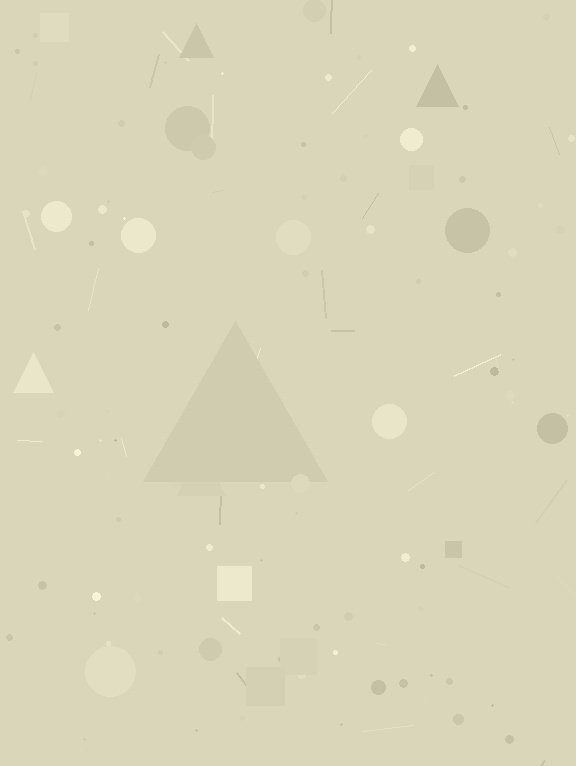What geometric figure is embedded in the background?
A triangle is embedded in the background.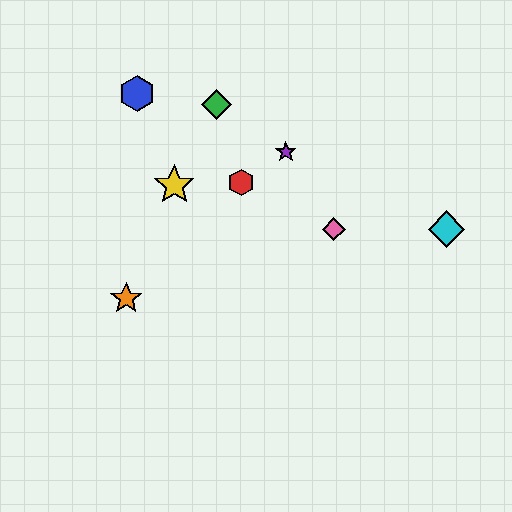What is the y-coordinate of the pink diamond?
The pink diamond is at y≈229.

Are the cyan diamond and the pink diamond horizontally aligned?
Yes, both are at y≈229.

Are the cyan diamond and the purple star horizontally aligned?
No, the cyan diamond is at y≈229 and the purple star is at y≈152.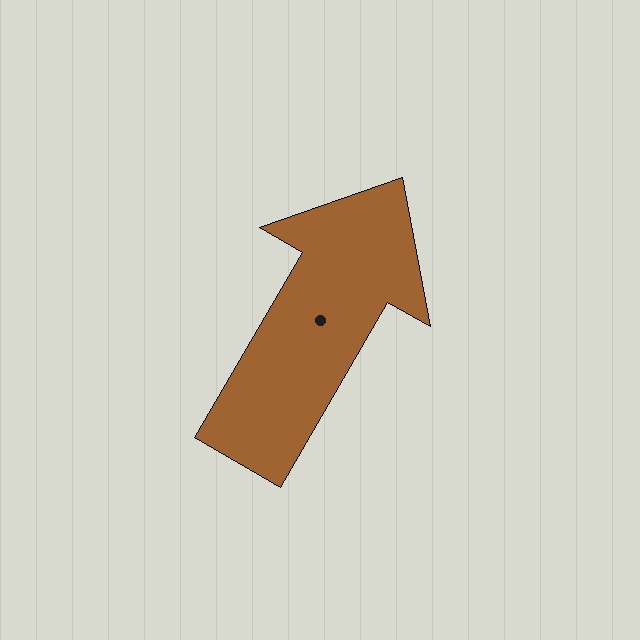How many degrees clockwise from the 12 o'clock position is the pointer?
Approximately 30 degrees.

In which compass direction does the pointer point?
Northeast.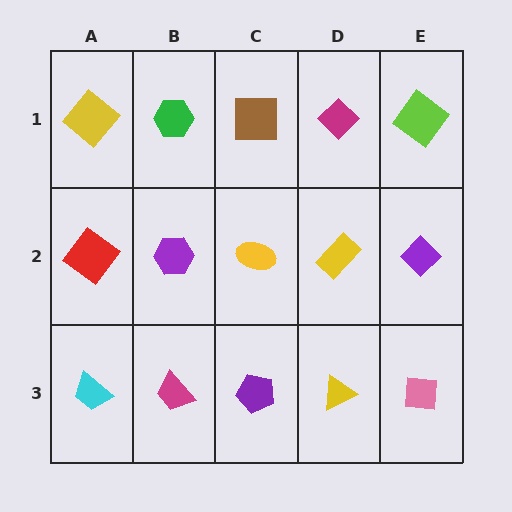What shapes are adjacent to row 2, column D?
A magenta diamond (row 1, column D), a yellow triangle (row 3, column D), a yellow ellipse (row 2, column C), a purple diamond (row 2, column E).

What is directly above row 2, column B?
A green hexagon.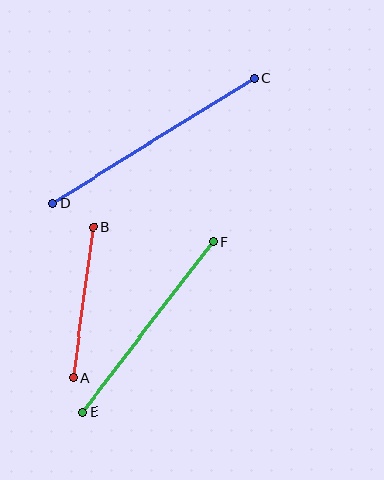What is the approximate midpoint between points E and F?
The midpoint is at approximately (148, 327) pixels.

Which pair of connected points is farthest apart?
Points C and D are farthest apart.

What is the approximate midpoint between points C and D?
The midpoint is at approximately (154, 140) pixels.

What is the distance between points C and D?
The distance is approximately 237 pixels.